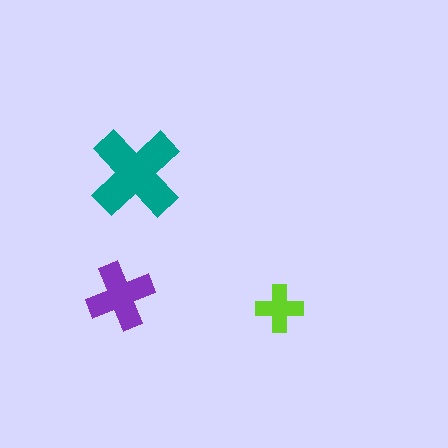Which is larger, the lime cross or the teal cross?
The teal one.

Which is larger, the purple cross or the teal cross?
The teal one.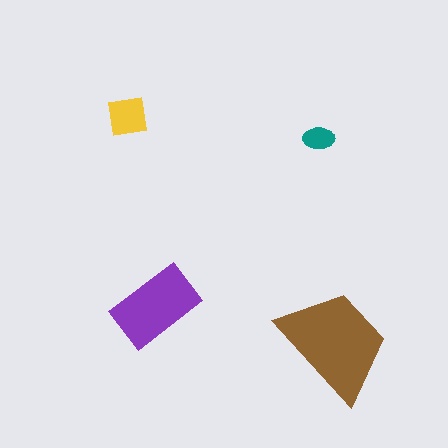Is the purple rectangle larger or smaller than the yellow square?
Larger.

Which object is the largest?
The brown trapezoid.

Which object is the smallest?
The teal ellipse.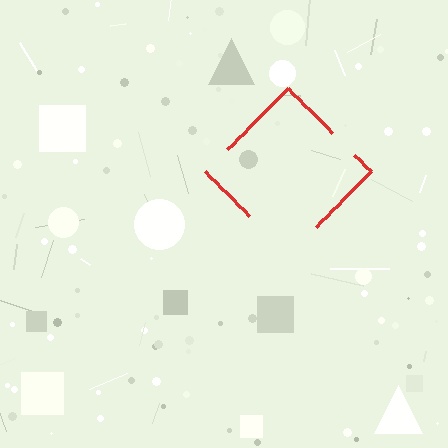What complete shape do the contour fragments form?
The contour fragments form a diamond.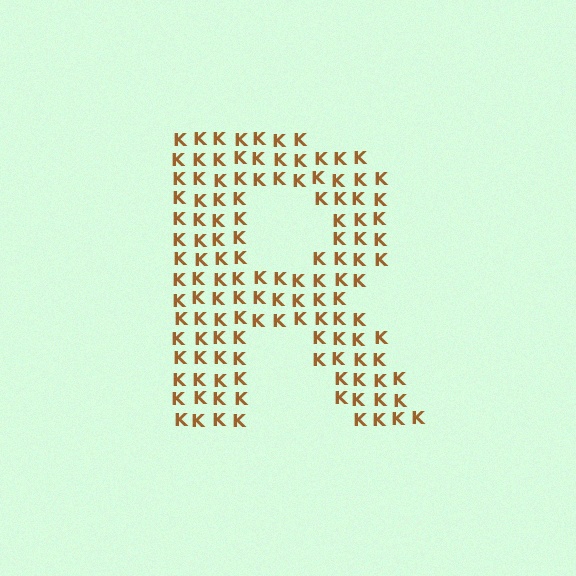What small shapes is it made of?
It is made of small letter K's.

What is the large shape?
The large shape is the letter R.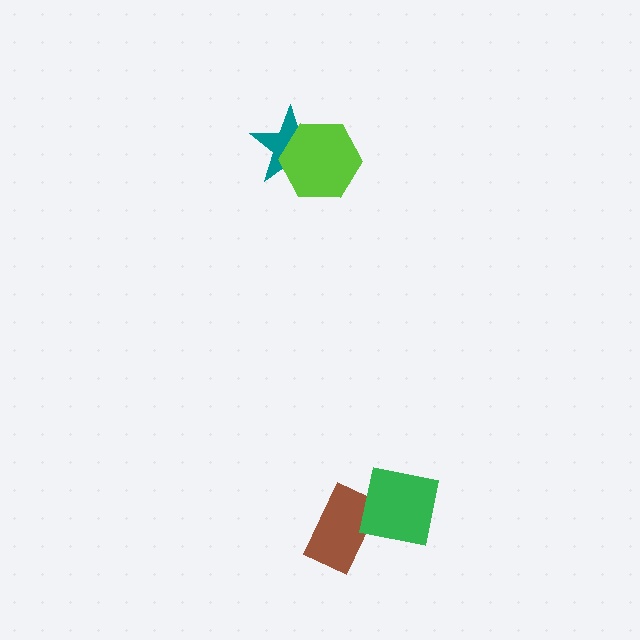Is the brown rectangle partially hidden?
Yes, it is partially covered by another shape.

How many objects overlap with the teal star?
1 object overlaps with the teal star.